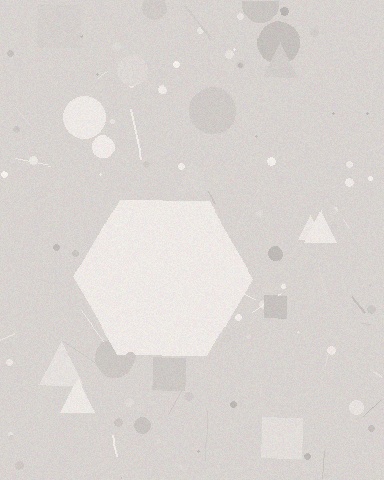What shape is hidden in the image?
A hexagon is hidden in the image.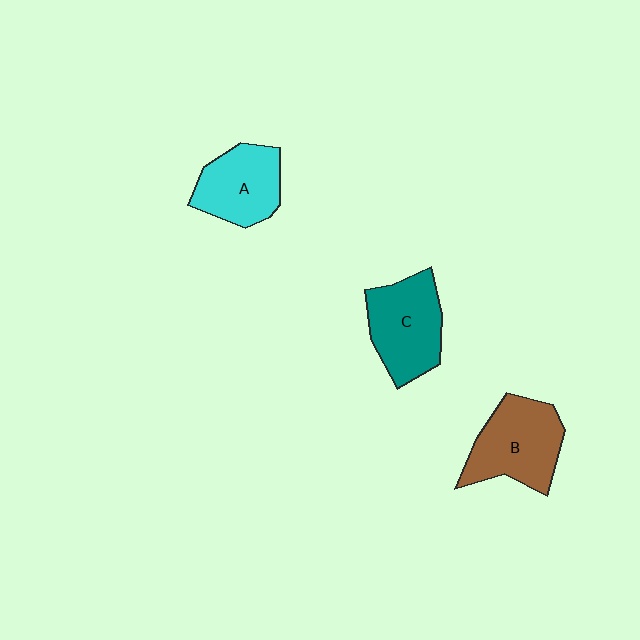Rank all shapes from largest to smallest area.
From largest to smallest: B (brown), C (teal), A (cyan).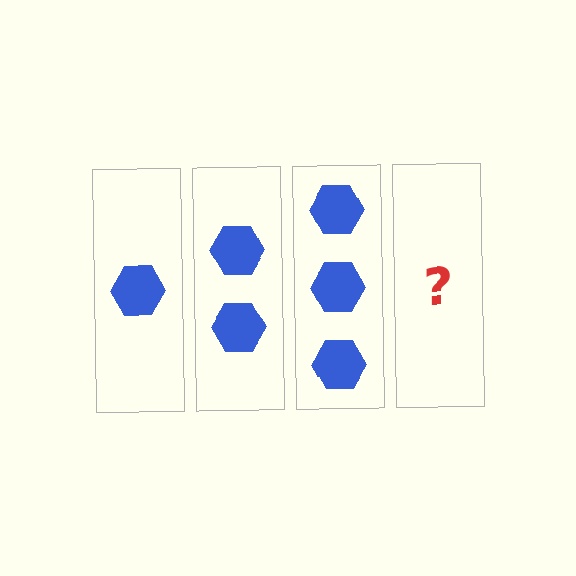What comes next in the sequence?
The next element should be 4 hexagons.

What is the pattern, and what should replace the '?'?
The pattern is that each step adds one more hexagon. The '?' should be 4 hexagons.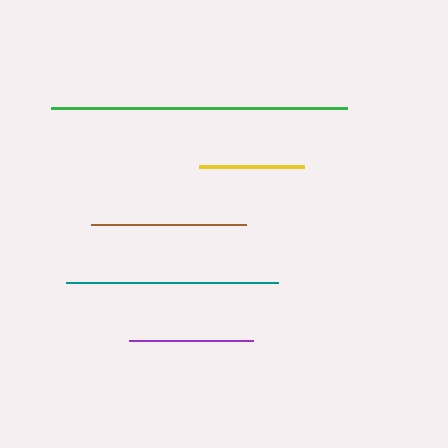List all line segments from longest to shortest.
From longest to shortest: green, teal, brown, purple, yellow.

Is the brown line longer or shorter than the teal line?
The teal line is longer than the brown line.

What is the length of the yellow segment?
The yellow segment is approximately 105 pixels long.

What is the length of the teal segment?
The teal segment is approximately 212 pixels long.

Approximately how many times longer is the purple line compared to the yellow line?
The purple line is approximately 1.2 times the length of the yellow line.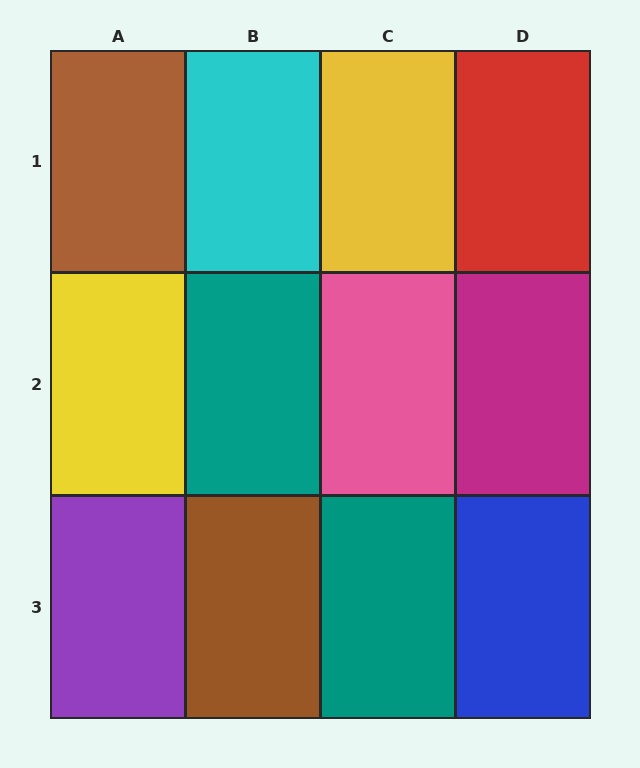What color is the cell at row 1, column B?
Cyan.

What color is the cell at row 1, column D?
Red.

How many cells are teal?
2 cells are teal.